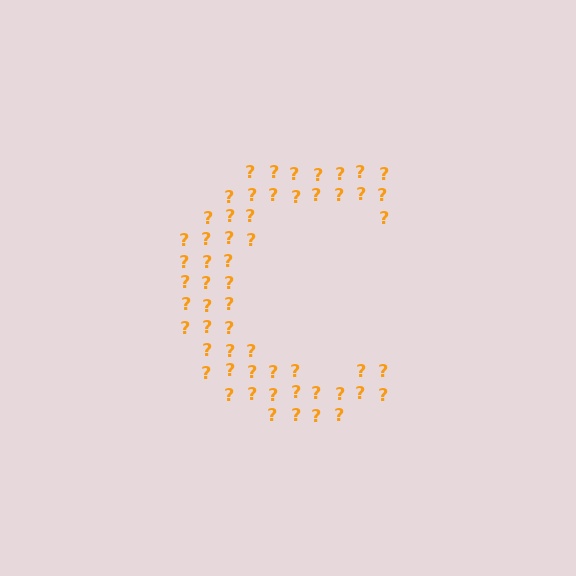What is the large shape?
The large shape is the letter C.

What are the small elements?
The small elements are question marks.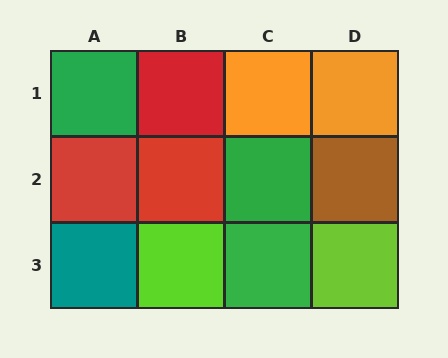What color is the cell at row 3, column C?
Green.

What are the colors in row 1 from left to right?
Green, red, orange, orange.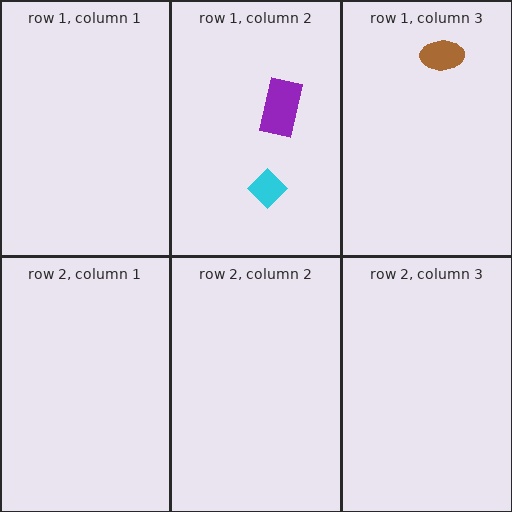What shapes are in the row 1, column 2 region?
The cyan diamond, the purple rectangle.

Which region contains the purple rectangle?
The row 1, column 2 region.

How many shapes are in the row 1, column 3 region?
1.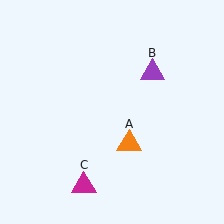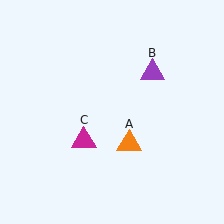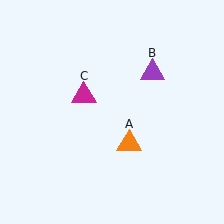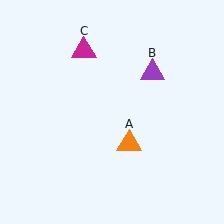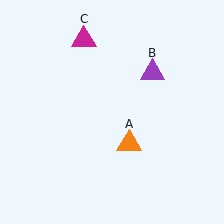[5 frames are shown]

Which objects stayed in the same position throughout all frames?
Orange triangle (object A) and purple triangle (object B) remained stationary.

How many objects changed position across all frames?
1 object changed position: magenta triangle (object C).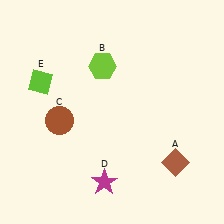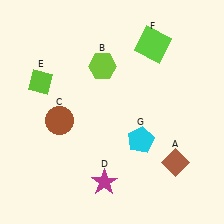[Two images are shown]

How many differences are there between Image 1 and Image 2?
There are 2 differences between the two images.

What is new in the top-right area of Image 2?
A lime square (F) was added in the top-right area of Image 2.